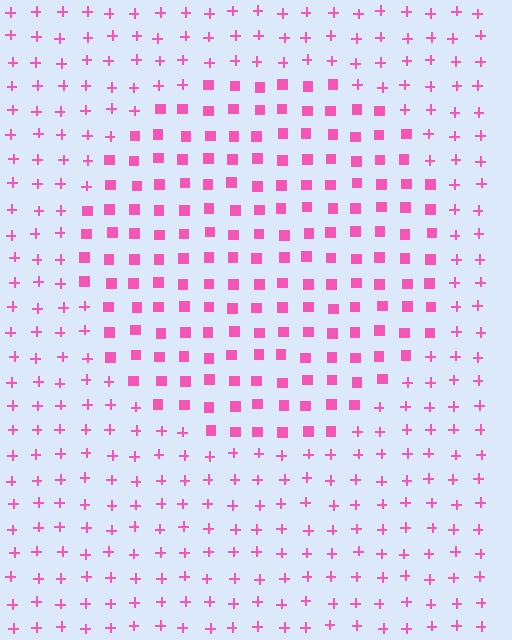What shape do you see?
I see a circle.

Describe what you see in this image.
The image is filled with small pink elements arranged in a uniform grid. A circle-shaped region contains squares, while the surrounding area contains plus signs. The boundary is defined purely by the change in element shape.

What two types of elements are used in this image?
The image uses squares inside the circle region and plus signs outside it.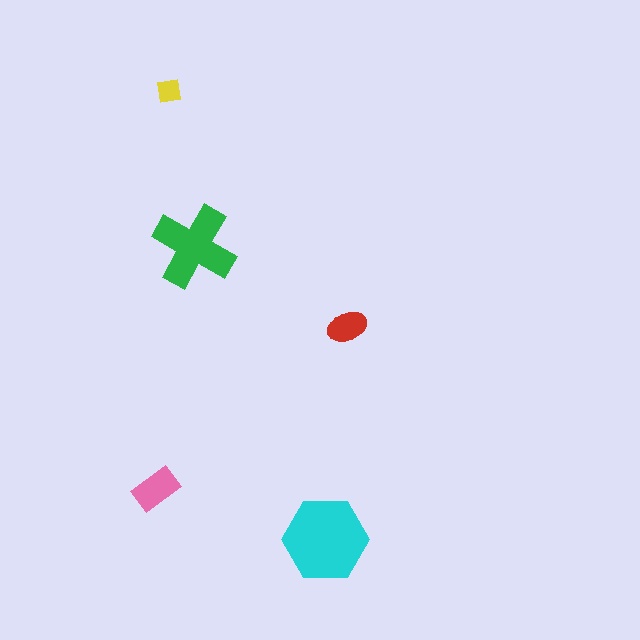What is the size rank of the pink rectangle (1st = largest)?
3rd.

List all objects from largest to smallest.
The cyan hexagon, the green cross, the pink rectangle, the red ellipse, the yellow square.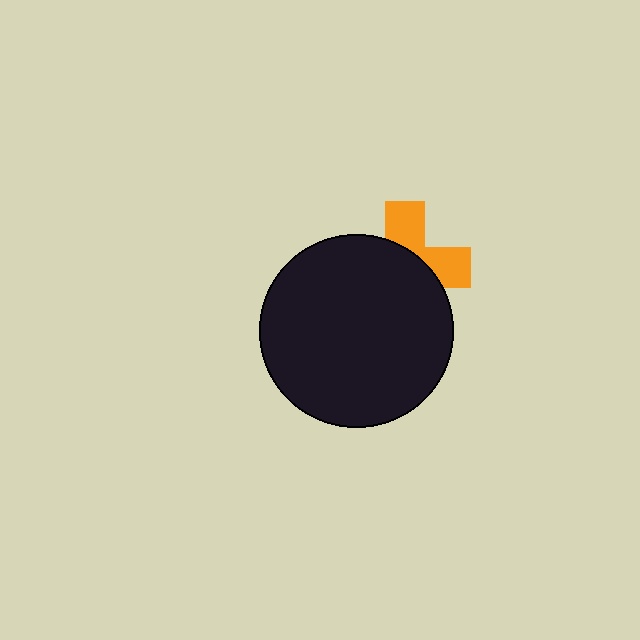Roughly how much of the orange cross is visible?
A small part of it is visible (roughly 39%).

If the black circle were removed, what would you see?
You would see the complete orange cross.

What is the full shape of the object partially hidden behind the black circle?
The partially hidden object is an orange cross.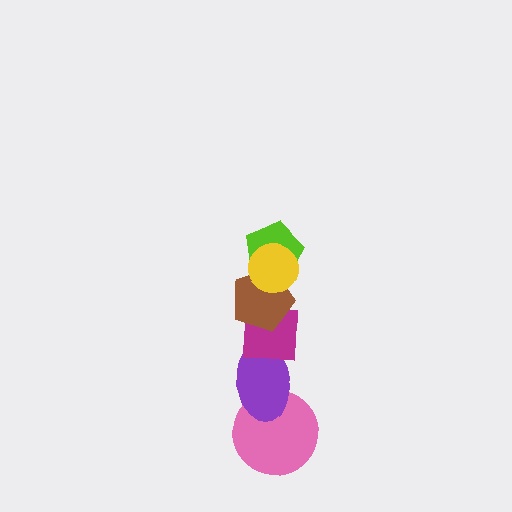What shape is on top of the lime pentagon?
The yellow circle is on top of the lime pentagon.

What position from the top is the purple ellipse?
The purple ellipse is 5th from the top.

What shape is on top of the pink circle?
The purple ellipse is on top of the pink circle.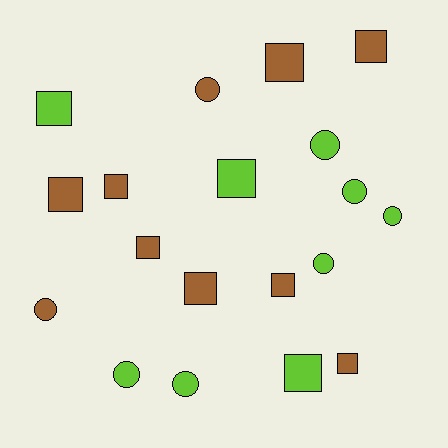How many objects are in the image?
There are 19 objects.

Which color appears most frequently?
Brown, with 10 objects.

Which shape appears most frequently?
Square, with 11 objects.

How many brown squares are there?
There are 8 brown squares.